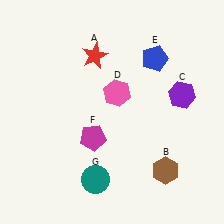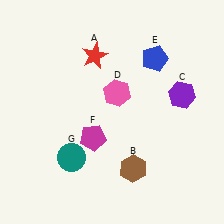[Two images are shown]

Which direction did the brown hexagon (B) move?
The brown hexagon (B) moved left.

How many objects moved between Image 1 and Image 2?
2 objects moved between the two images.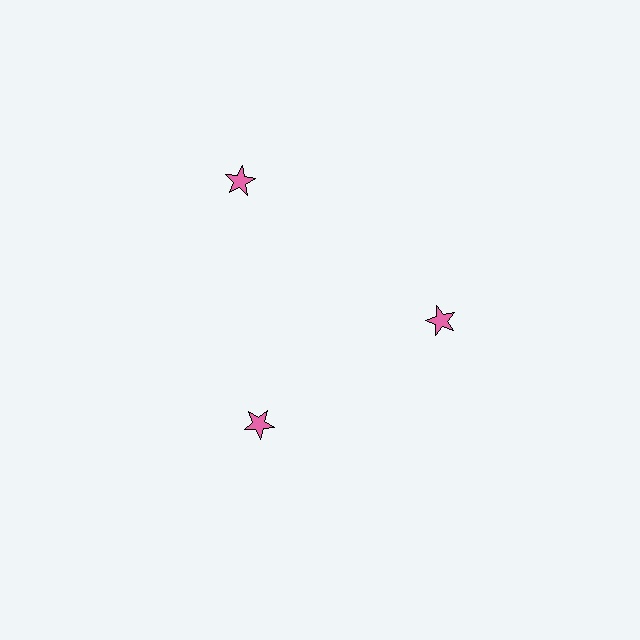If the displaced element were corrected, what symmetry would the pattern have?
It would have 3-fold rotational symmetry — the pattern would map onto itself every 120 degrees.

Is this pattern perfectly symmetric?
No. The 3 pink stars are arranged in a ring, but one element near the 11 o'clock position is pushed outward from the center, breaking the 3-fold rotational symmetry.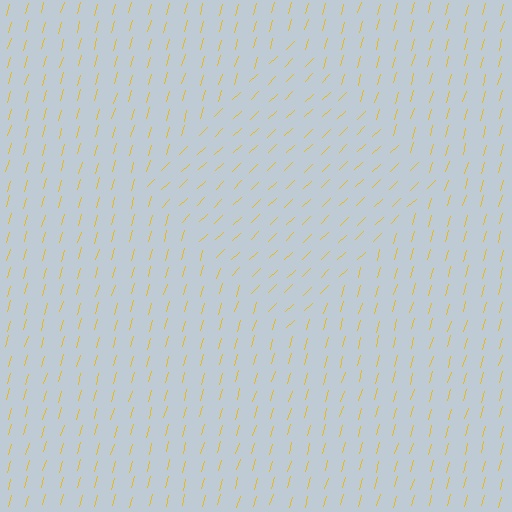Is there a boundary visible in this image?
Yes, there is a texture boundary formed by a change in line orientation.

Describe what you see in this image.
The image is filled with small yellow line segments. A diamond region in the image has lines oriented differently from the surrounding lines, creating a visible texture boundary.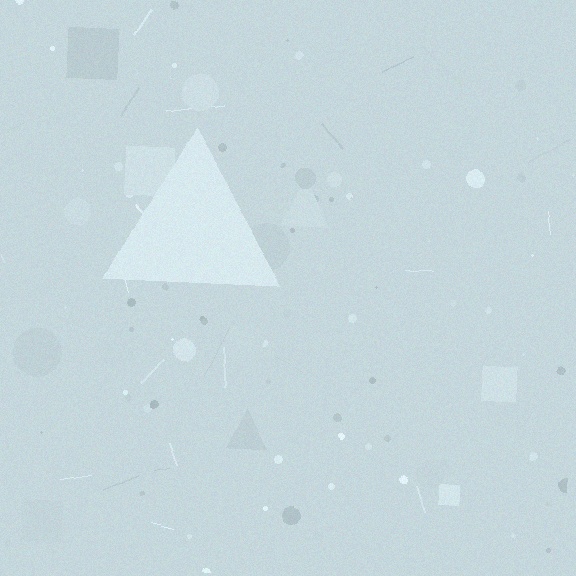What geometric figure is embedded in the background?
A triangle is embedded in the background.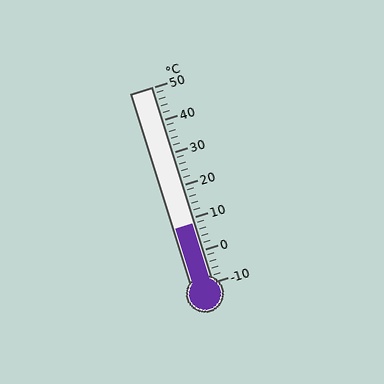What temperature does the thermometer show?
The thermometer shows approximately 8°C.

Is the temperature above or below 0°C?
The temperature is above 0°C.